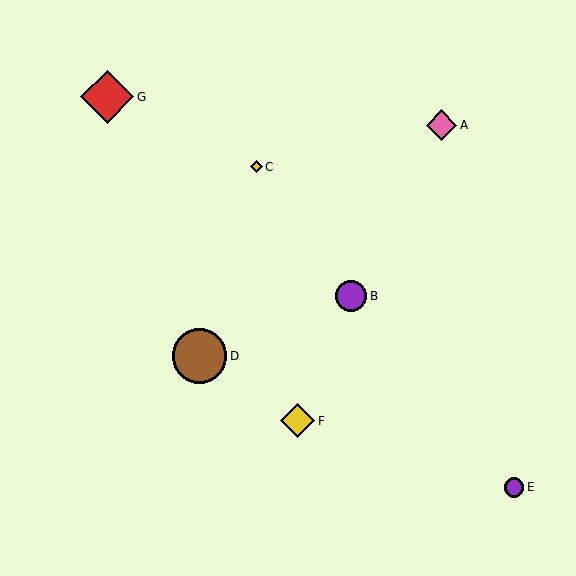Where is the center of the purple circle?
The center of the purple circle is at (351, 296).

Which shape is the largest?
The brown circle (labeled D) is the largest.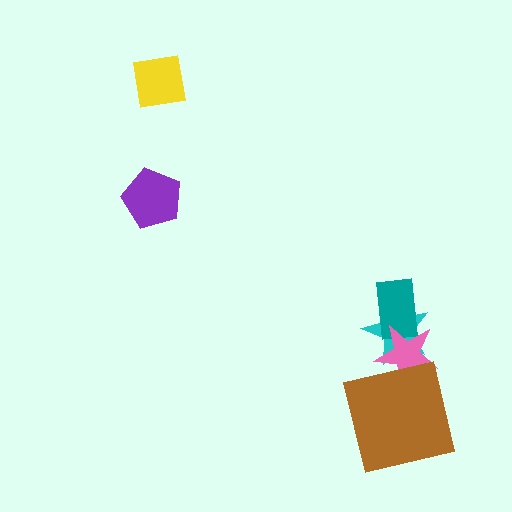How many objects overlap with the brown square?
1 object overlaps with the brown square.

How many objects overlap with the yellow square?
0 objects overlap with the yellow square.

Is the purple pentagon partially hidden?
No, no other shape covers it.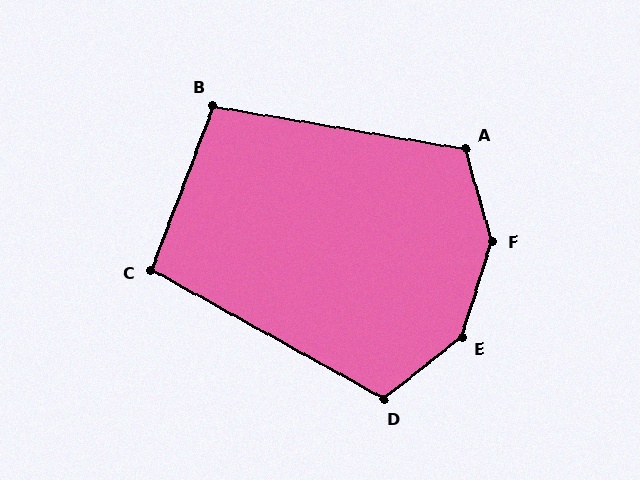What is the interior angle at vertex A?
Approximately 115 degrees (obtuse).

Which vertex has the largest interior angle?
F, at approximately 147 degrees.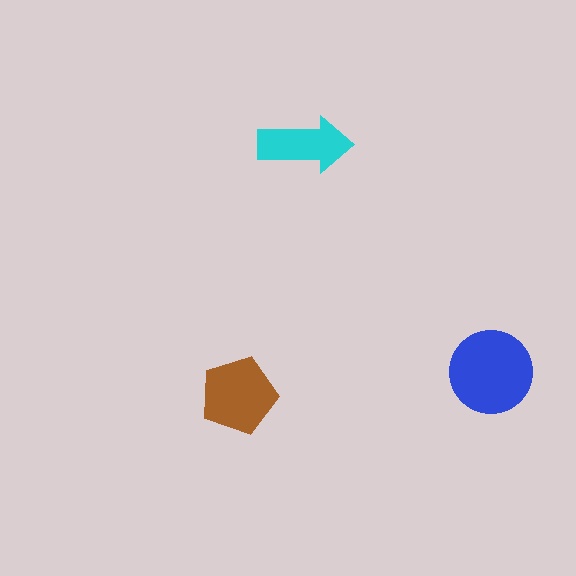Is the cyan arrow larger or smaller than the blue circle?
Smaller.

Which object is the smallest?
The cyan arrow.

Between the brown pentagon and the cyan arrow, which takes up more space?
The brown pentagon.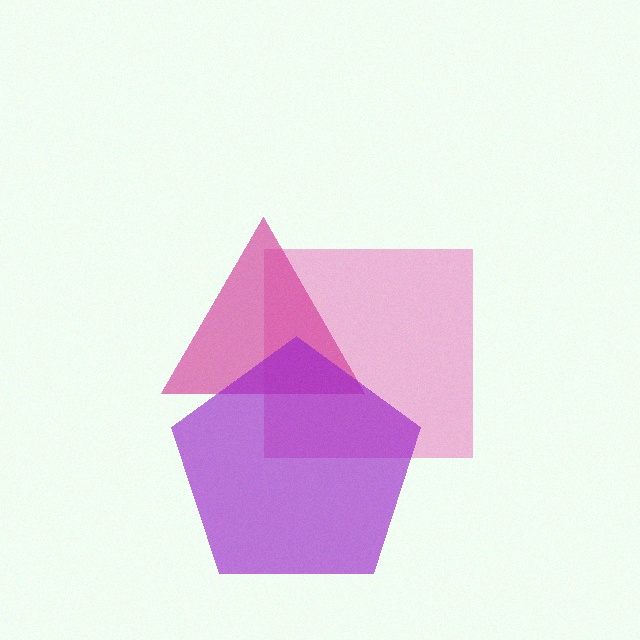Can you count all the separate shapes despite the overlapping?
Yes, there are 3 separate shapes.